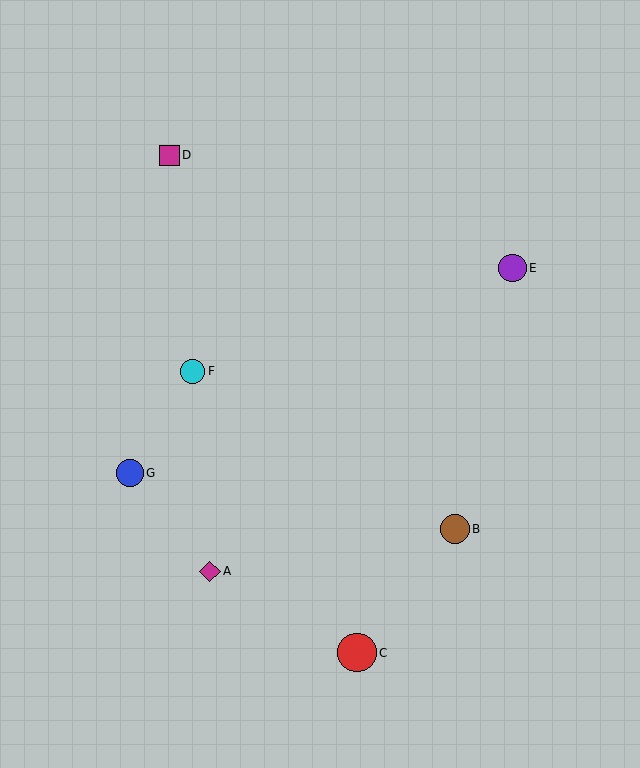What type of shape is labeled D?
Shape D is a magenta square.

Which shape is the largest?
The red circle (labeled C) is the largest.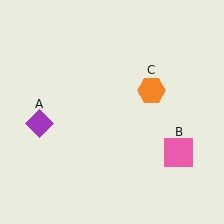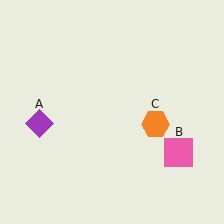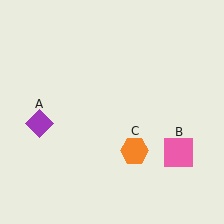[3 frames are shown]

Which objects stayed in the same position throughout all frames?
Purple diamond (object A) and pink square (object B) remained stationary.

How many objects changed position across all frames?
1 object changed position: orange hexagon (object C).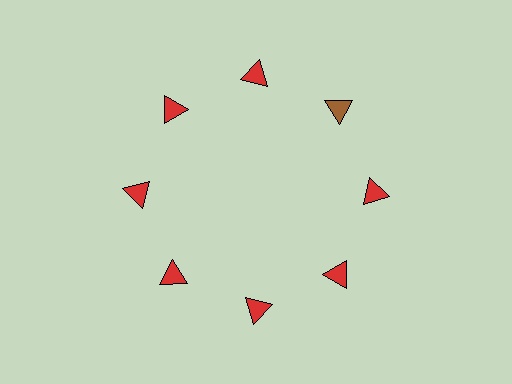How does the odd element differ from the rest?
It has a different color: brown instead of red.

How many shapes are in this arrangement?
There are 8 shapes arranged in a ring pattern.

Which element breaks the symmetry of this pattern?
The brown triangle at roughly the 2 o'clock position breaks the symmetry. All other shapes are red triangles.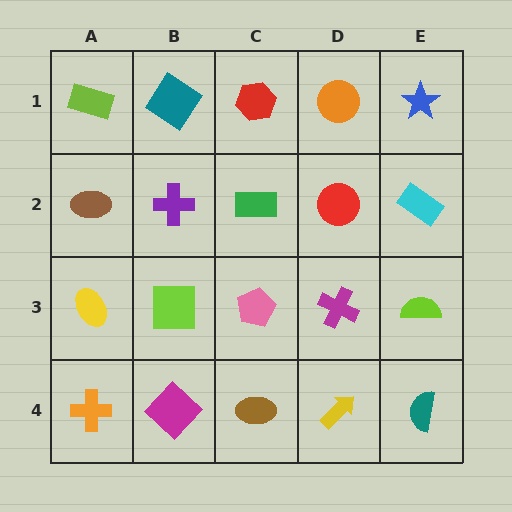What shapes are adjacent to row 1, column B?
A purple cross (row 2, column B), a lime rectangle (row 1, column A), a red hexagon (row 1, column C).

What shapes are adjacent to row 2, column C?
A red hexagon (row 1, column C), a pink pentagon (row 3, column C), a purple cross (row 2, column B), a red circle (row 2, column D).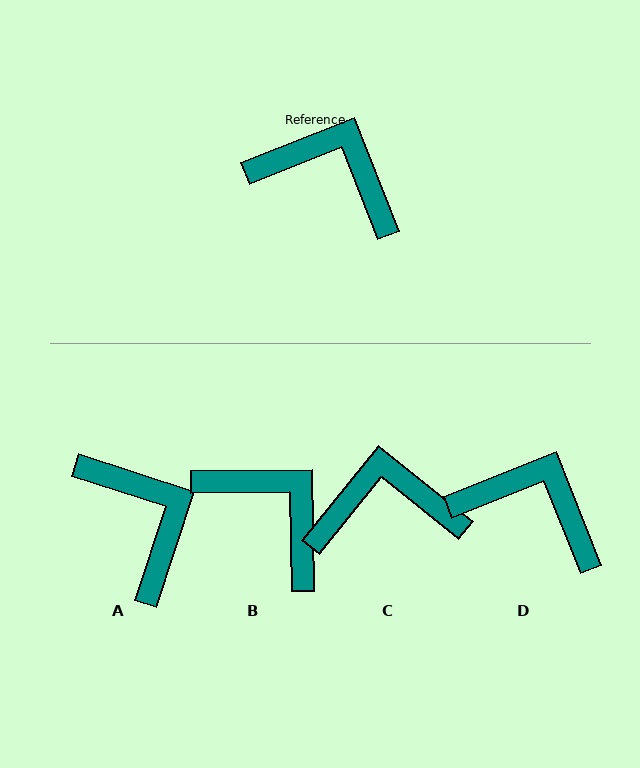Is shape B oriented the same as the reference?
No, it is off by about 21 degrees.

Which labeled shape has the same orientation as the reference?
D.